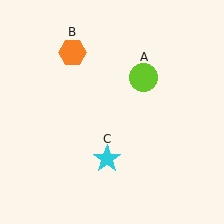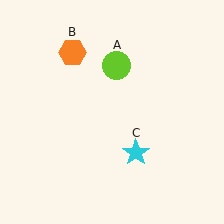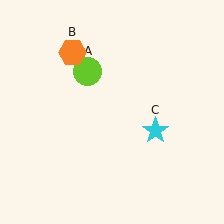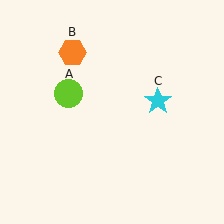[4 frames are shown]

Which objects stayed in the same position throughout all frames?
Orange hexagon (object B) remained stationary.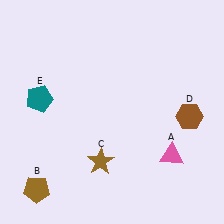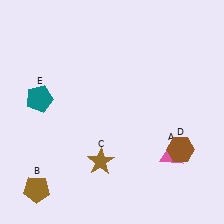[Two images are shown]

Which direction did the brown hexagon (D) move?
The brown hexagon (D) moved down.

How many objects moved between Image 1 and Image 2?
1 object moved between the two images.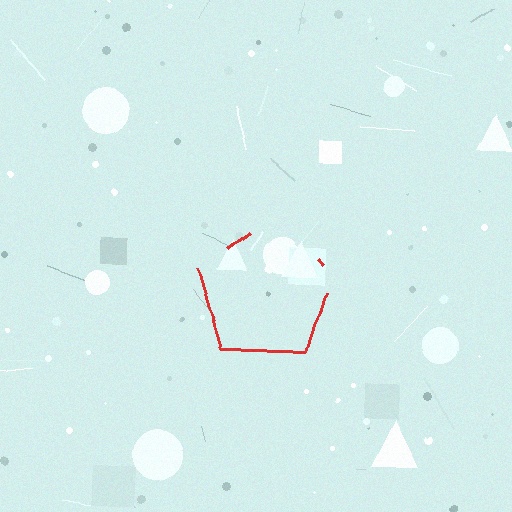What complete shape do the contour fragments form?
The contour fragments form a pentagon.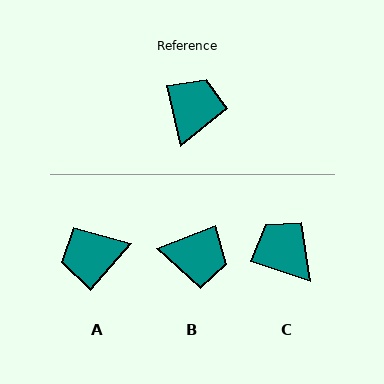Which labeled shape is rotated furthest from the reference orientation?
A, about 126 degrees away.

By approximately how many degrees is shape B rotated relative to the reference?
Approximately 82 degrees clockwise.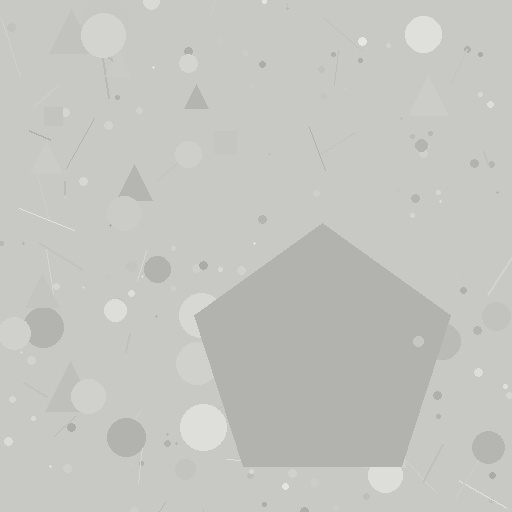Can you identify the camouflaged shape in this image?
The camouflaged shape is a pentagon.